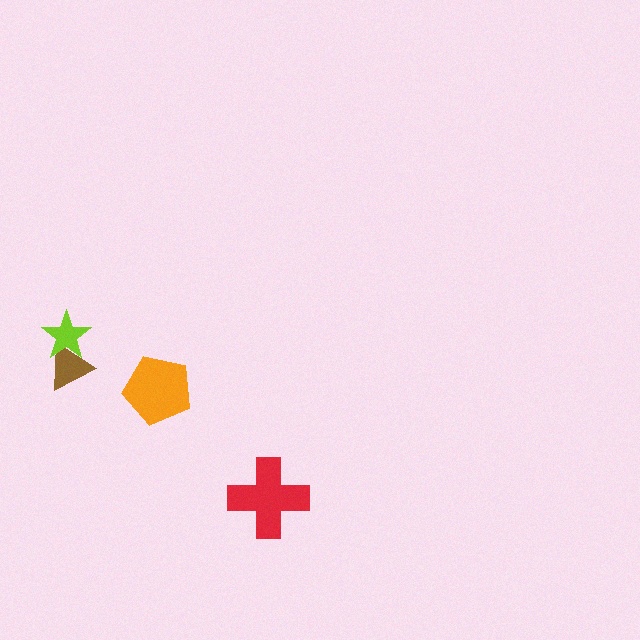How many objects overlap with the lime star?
1 object overlaps with the lime star.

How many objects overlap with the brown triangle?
1 object overlaps with the brown triangle.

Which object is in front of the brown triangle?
The lime star is in front of the brown triangle.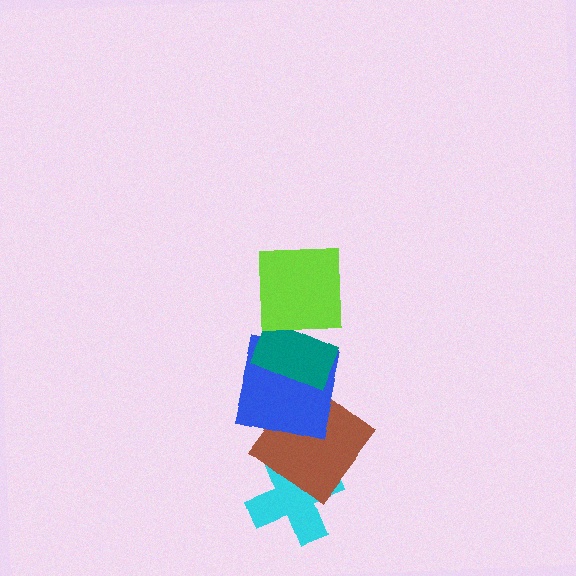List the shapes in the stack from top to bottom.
From top to bottom: the lime square, the teal rectangle, the blue square, the brown diamond, the cyan cross.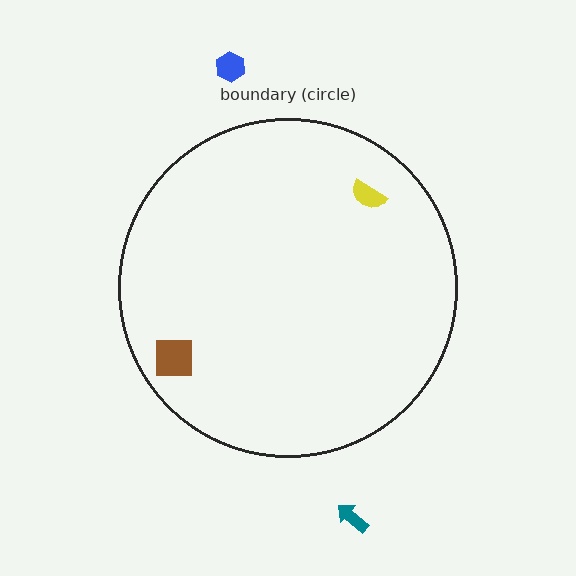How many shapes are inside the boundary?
2 inside, 2 outside.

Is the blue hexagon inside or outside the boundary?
Outside.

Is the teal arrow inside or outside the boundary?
Outside.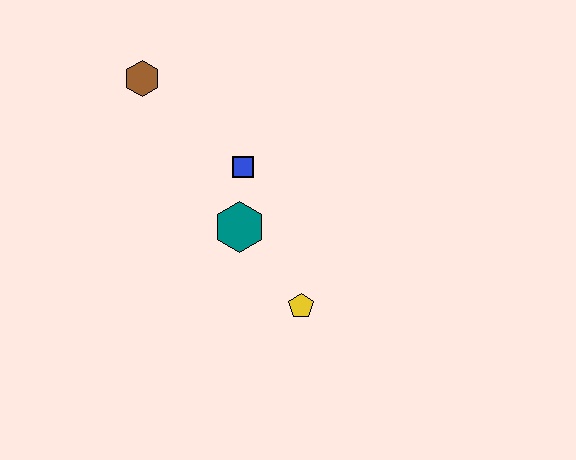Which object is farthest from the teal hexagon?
The brown hexagon is farthest from the teal hexagon.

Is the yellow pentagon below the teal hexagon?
Yes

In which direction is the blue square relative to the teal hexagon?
The blue square is above the teal hexagon.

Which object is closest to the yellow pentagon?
The teal hexagon is closest to the yellow pentagon.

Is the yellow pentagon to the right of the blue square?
Yes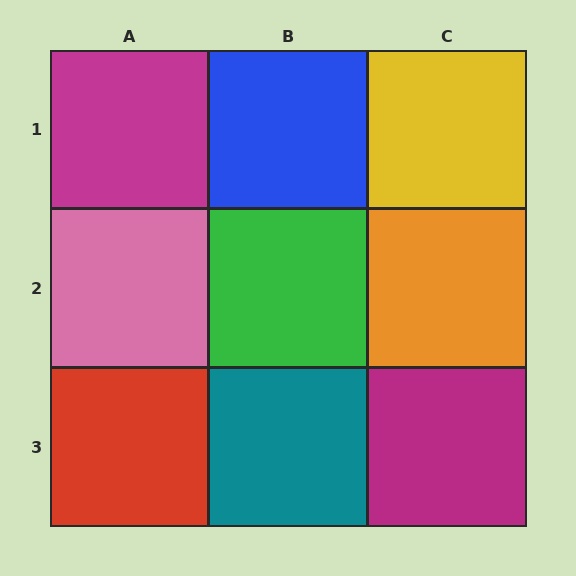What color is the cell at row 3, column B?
Teal.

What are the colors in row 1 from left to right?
Magenta, blue, yellow.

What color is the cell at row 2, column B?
Green.